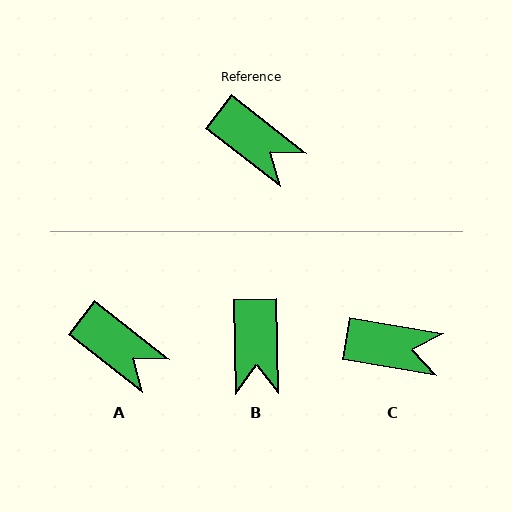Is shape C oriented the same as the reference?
No, it is off by about 29 degrees.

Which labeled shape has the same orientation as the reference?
A.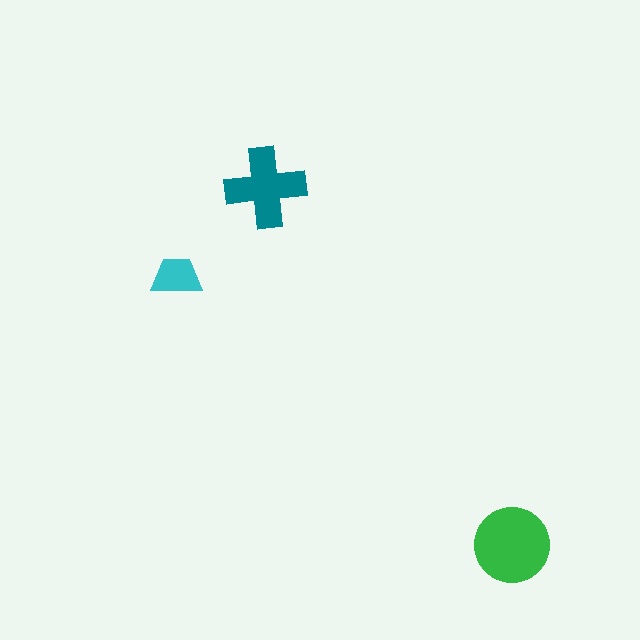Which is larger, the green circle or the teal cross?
The green circle.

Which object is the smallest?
The cyan trapezoid.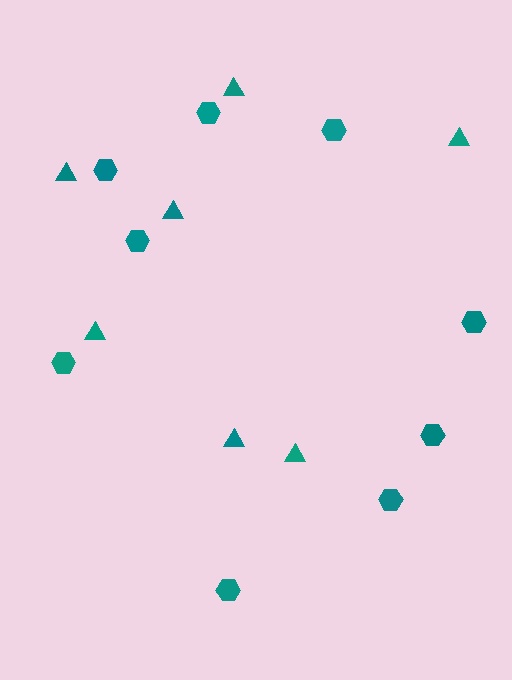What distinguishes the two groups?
There are 2 groups: one group of hexagons (9) and one group of triangles (7).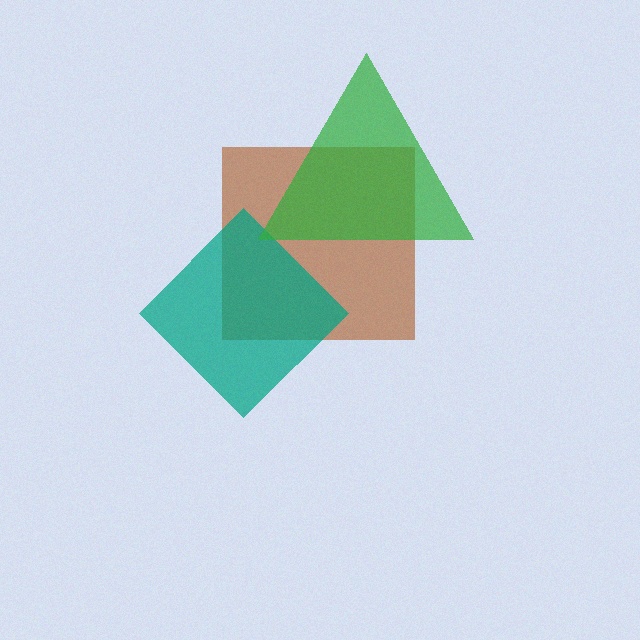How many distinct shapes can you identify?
There are 3 distinct shapes: a brown square, a teal diamond, a green triangle.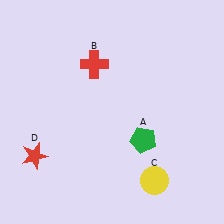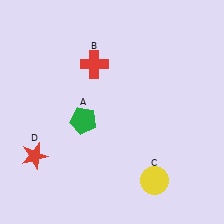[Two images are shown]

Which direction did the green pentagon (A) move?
The green pentagon (A) moved left.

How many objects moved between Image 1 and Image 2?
1 object moved between the two images.